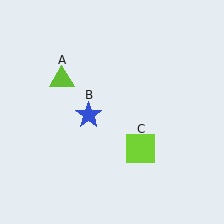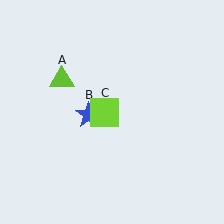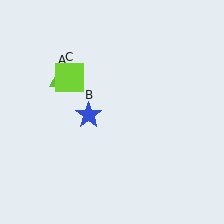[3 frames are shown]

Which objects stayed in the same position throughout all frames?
Lime triangle (object A) and blue star (object B) remained stationary.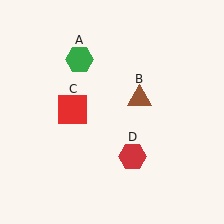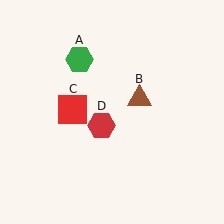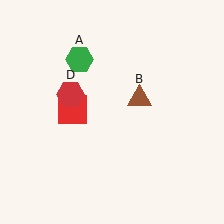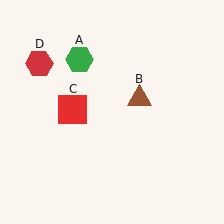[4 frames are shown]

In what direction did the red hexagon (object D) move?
The red hexagon (object D) moved up and to the left.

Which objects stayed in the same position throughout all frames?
Green hexagon (object A) and brown triangle (object B) and red square (object C) remained stationary.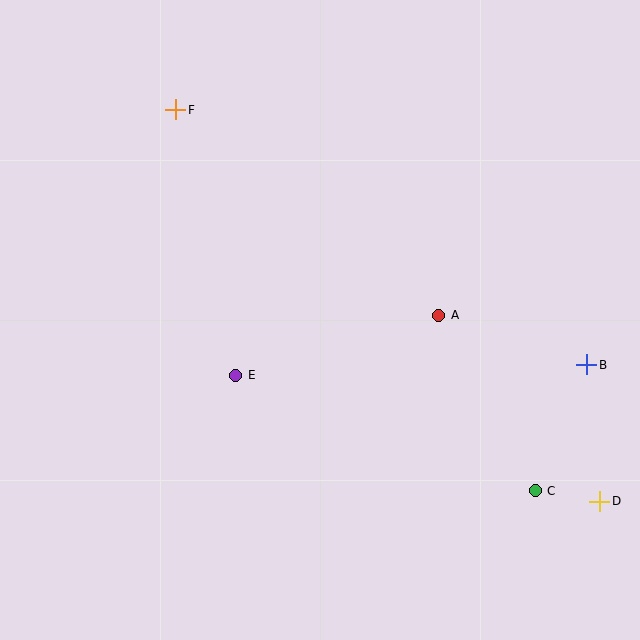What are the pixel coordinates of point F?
Point F is at (176, 110).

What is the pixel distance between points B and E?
The distance between B and E is 351 pixels.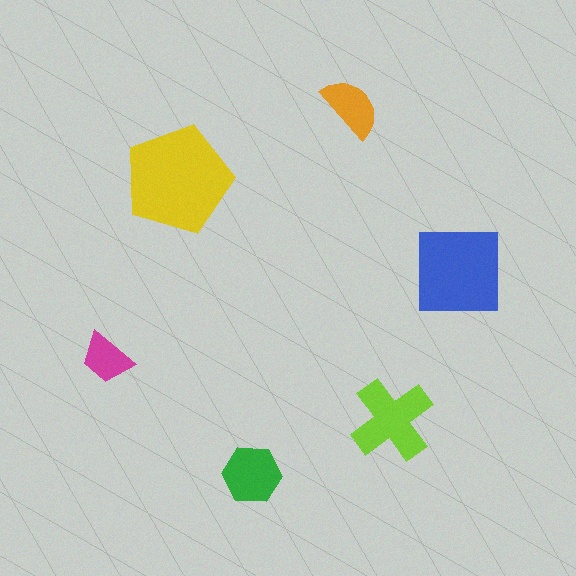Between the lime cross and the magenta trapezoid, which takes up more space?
The lime cross.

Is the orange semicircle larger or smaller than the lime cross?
Smaller.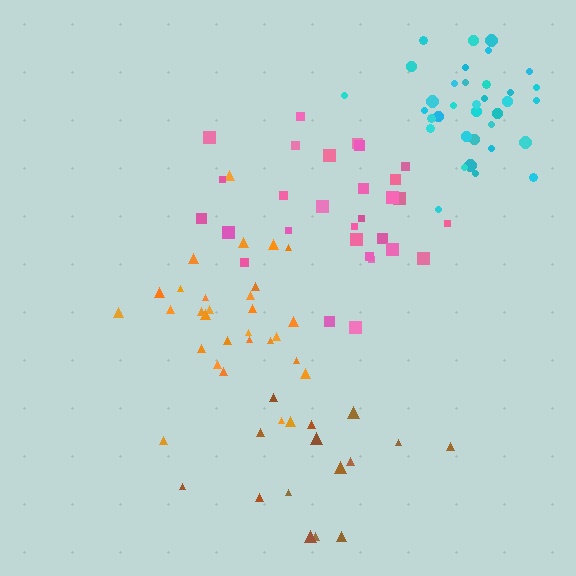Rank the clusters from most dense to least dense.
cyan, orange, pink, brown.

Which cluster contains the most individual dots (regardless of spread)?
Cyan (35).